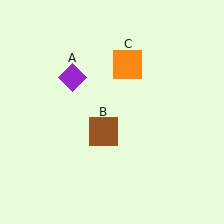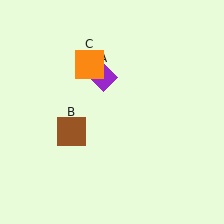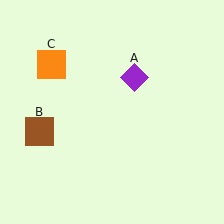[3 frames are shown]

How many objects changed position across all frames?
3 objects changed position: purple diamond (object A), brown square (object B), orange square (object C).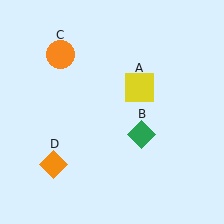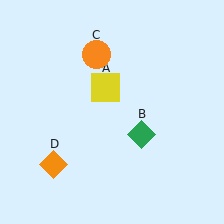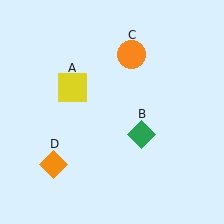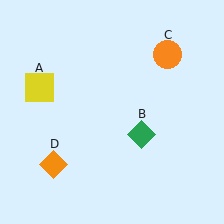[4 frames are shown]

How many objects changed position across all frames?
2 objects changed position: yellow square (object A), orange circle (object C).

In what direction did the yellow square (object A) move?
The yellow square (object A) moved left.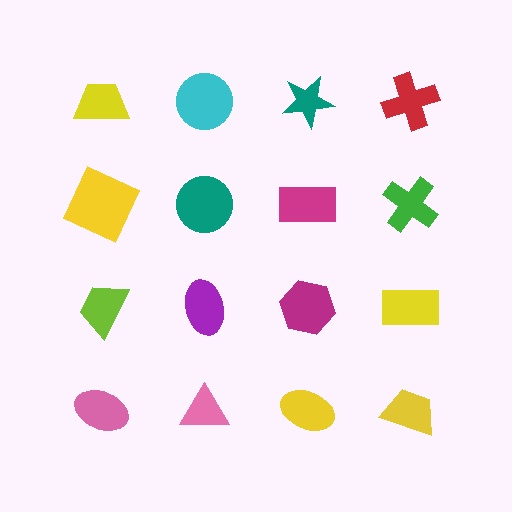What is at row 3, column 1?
A lime trapezoid.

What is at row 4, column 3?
A yellow ellipse.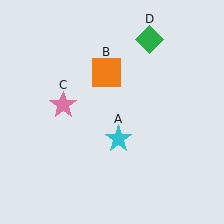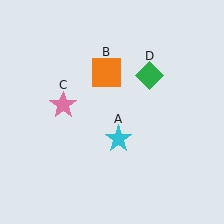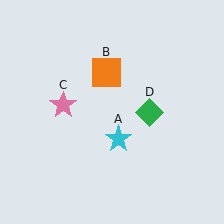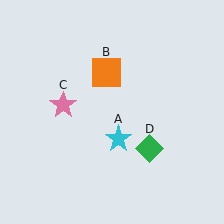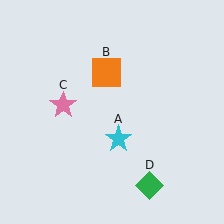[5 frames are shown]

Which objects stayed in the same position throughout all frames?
Cyan star (object A) and orange square (object B) and pink star (object C) remained stationary.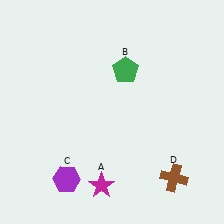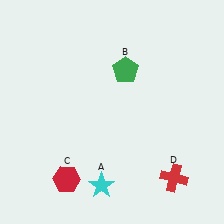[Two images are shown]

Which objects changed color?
A changed from magenta to cyan. C changed from purple to red. D changed from brown to red.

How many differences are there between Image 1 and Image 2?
There are 3 differences between the two images.